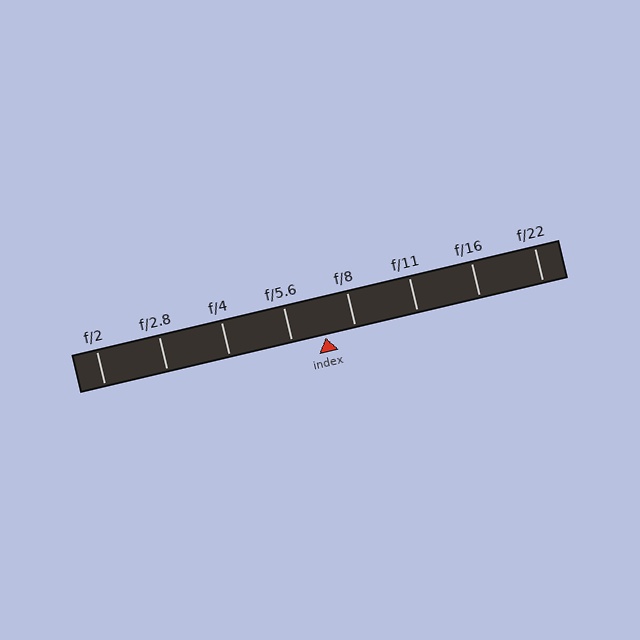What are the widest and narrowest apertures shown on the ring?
The widest aperture shown is f/2 and the narrowest is f/22.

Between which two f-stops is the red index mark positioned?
The index mark is between f/5.6 and f/8.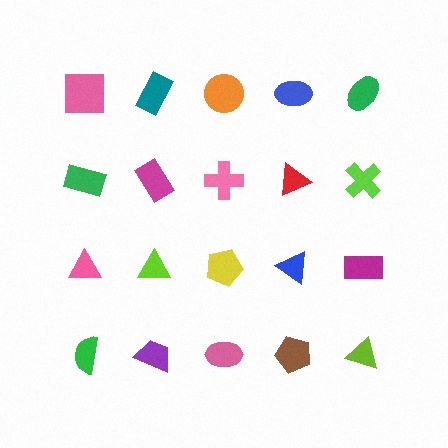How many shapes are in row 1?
5 shapes.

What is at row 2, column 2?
A magenta rectangle.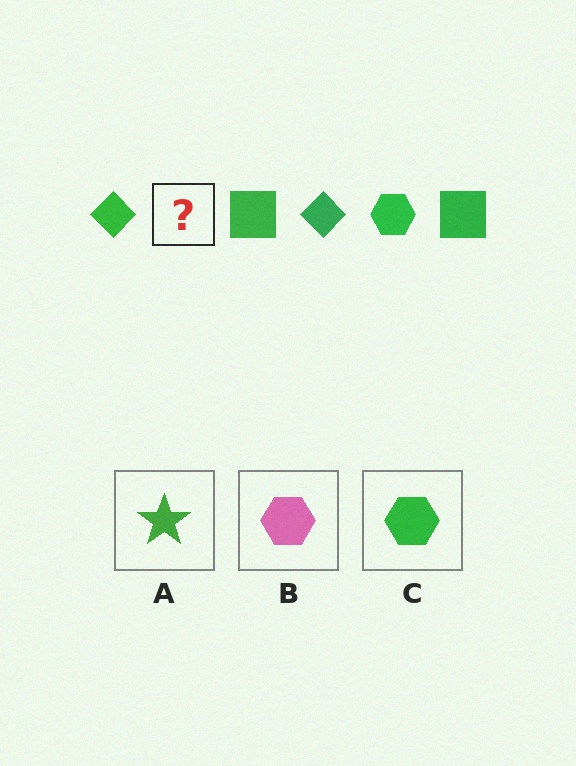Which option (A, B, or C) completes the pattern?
C.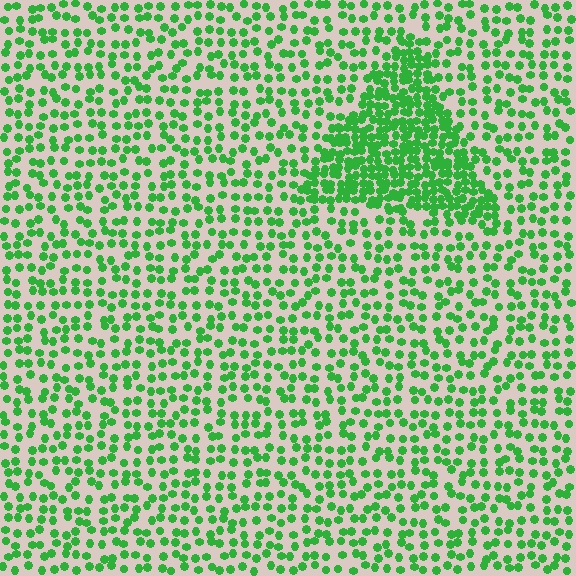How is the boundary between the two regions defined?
The boundary is defined by a change in element density (approximately 2.3x ratio). All elements are the same color, size, and shape.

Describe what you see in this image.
The image contains small green elements arranged at two different densities. A triangle-shaped region is visible where the elements are more densely packed than the surrounding area.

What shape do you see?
I see a triangle.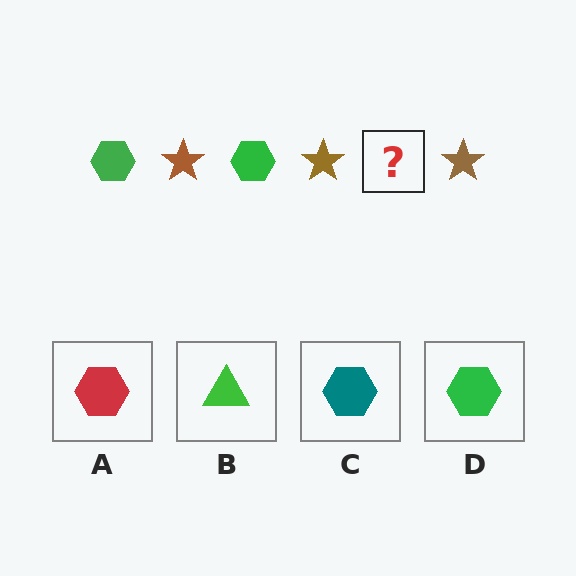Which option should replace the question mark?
Option D.